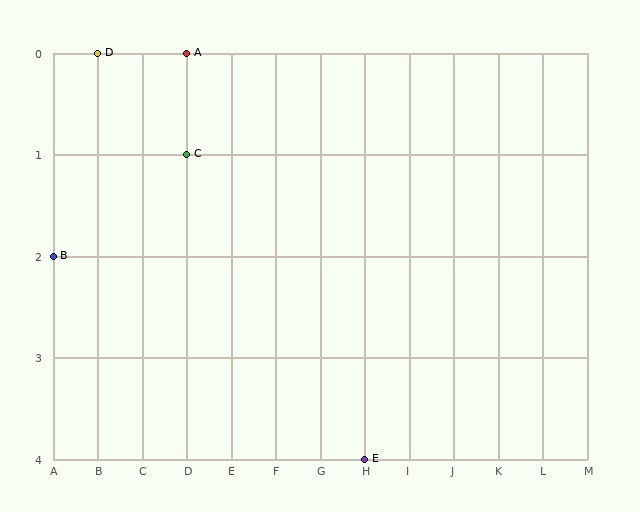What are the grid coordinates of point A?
Point A is at grid coordinates (D, 0).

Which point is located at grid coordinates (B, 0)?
Point D is at (B, 0).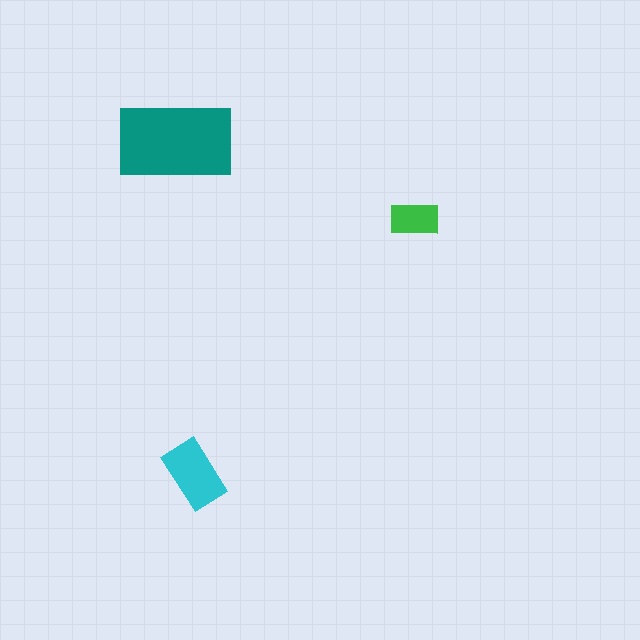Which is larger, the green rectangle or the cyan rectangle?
The cyan one.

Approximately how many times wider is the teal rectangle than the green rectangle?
About 2.5 times wider.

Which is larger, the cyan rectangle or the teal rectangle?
The teal one.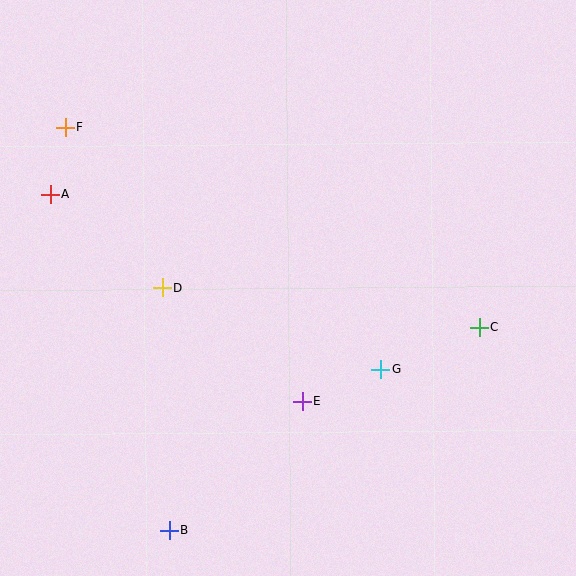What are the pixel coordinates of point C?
Point C is at (479, 328).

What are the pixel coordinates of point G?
Point G is at (380, 369).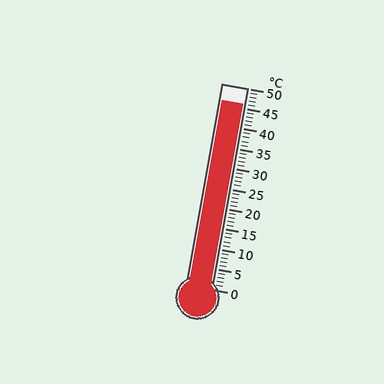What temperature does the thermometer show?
The thermometer shows approximately 46°C.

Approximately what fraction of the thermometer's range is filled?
The thermometer is filled to approximately 90% of its range.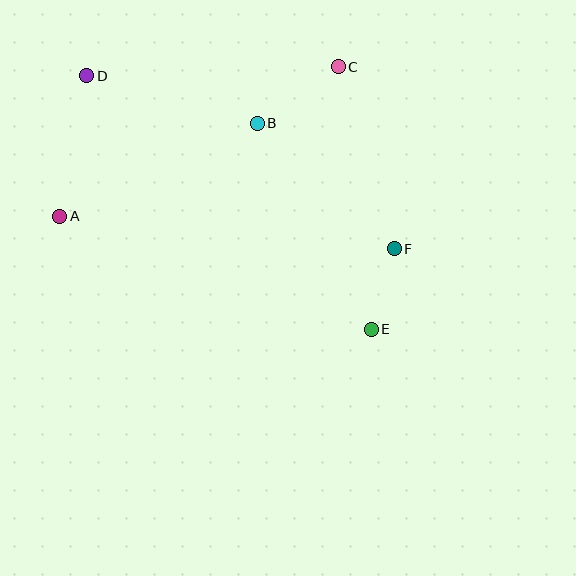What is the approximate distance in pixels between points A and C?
The distance between A and C is approximately 316 pixels.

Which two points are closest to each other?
Points E and F are closest to each other.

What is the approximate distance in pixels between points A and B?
The distance between A and B is approximately 218 pixels.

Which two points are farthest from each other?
Points D and E are farthest from each other.